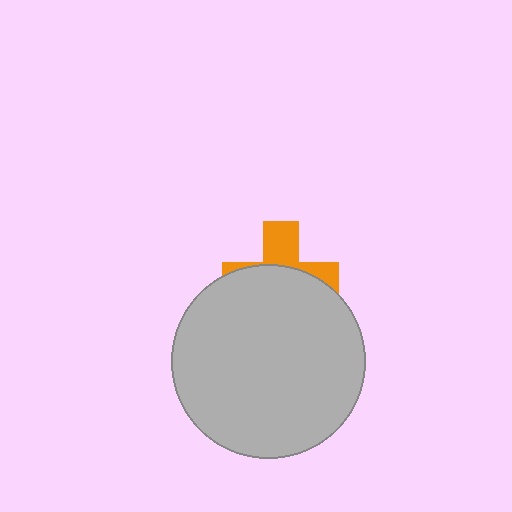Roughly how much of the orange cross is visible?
A small part of it is visible (roughly 36%).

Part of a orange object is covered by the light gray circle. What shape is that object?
It is a cross.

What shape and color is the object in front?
The object in front is a light gray circle.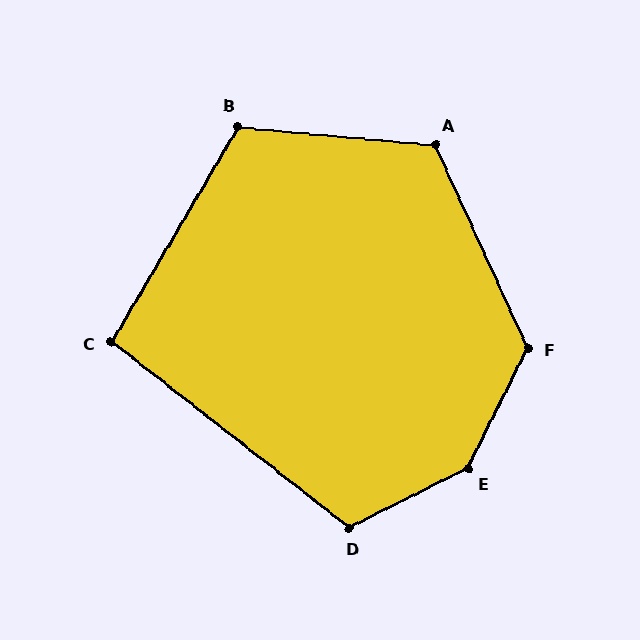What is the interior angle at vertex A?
Approximately 120 degrees (obtuse).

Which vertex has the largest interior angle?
E, at approximately 143 degrees.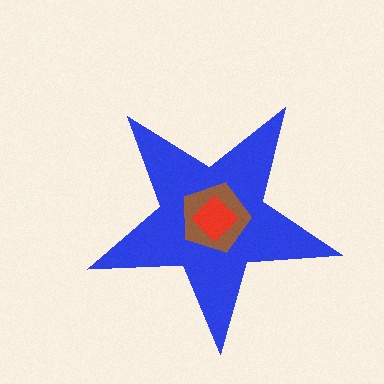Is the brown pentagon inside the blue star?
Yes.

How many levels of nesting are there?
3.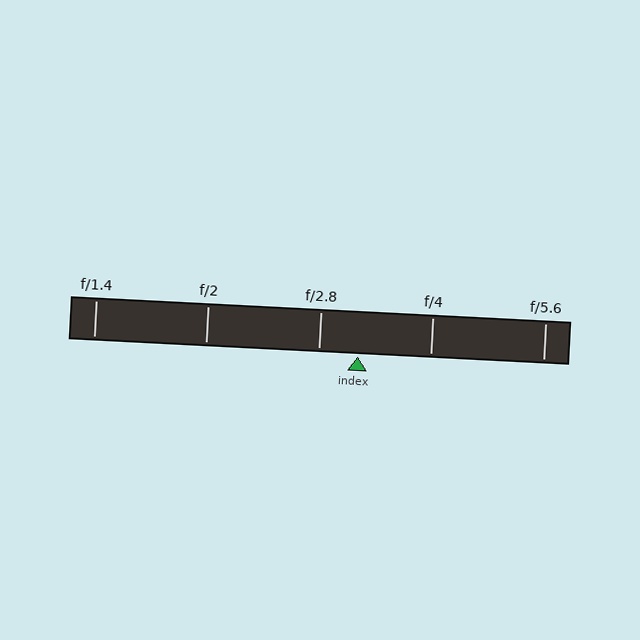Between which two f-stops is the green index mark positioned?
The index mark is between f/2.8 and f/4.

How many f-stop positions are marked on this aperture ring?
There are 5 f-stop positions marked.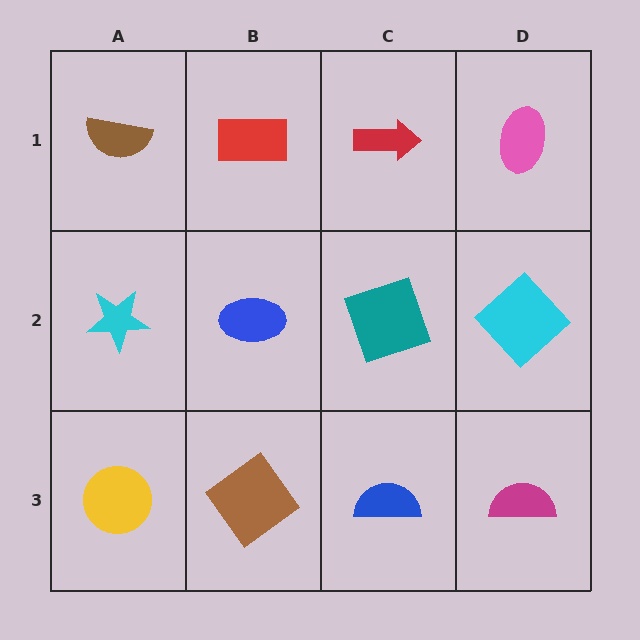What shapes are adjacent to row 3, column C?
A teal square (row 2, column C), a brown diamond (row 3, column B), a magenta semicircle (row 3, column D).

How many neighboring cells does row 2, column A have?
3.